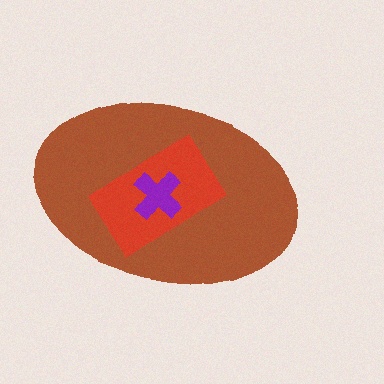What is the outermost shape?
The brown ellipse.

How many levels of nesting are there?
3.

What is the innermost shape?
The purple cross.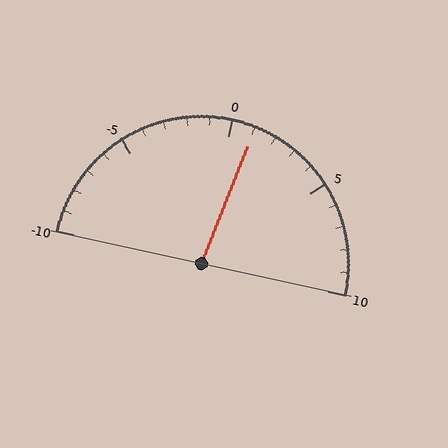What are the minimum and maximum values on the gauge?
The gauge ranges from -10 to 10.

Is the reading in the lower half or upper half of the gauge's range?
The reading is in the upper half of the range (-10 to 10).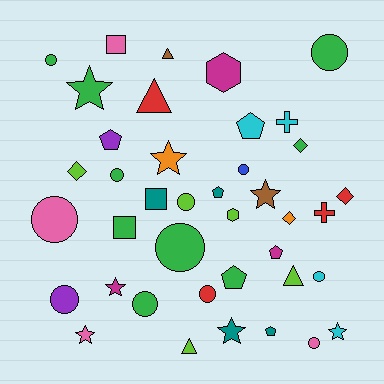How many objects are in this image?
There are 40 objects.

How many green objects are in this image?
There are 9 green objects.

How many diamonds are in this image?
There are 4 diamonds.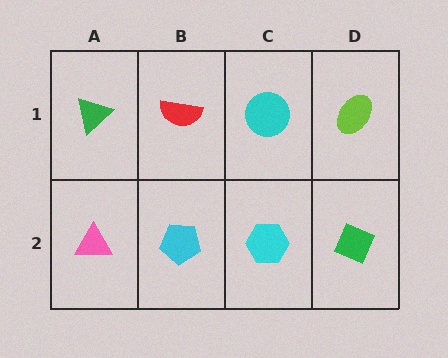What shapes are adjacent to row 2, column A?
A green triangle (row 1, column A), a cyan pentagon (row 2, column B).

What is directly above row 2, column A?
A green triangle.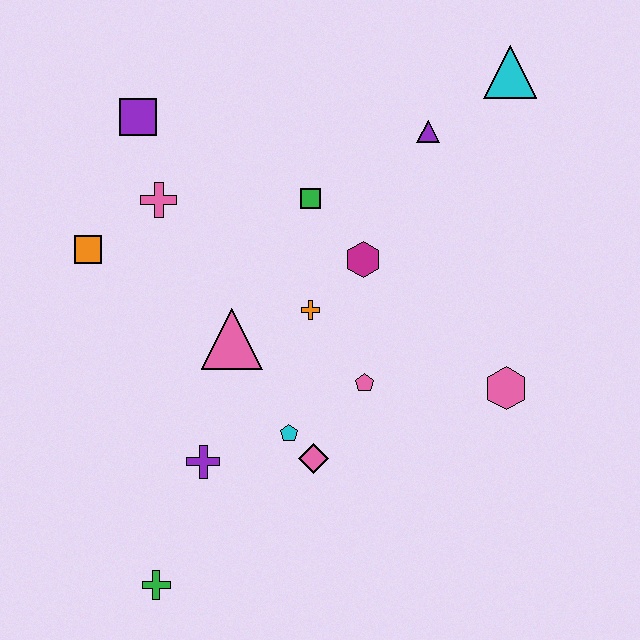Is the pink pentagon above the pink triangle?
No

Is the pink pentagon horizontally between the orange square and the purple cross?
No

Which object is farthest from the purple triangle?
The green cross is farthest from the purple triangle.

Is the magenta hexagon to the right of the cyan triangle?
No